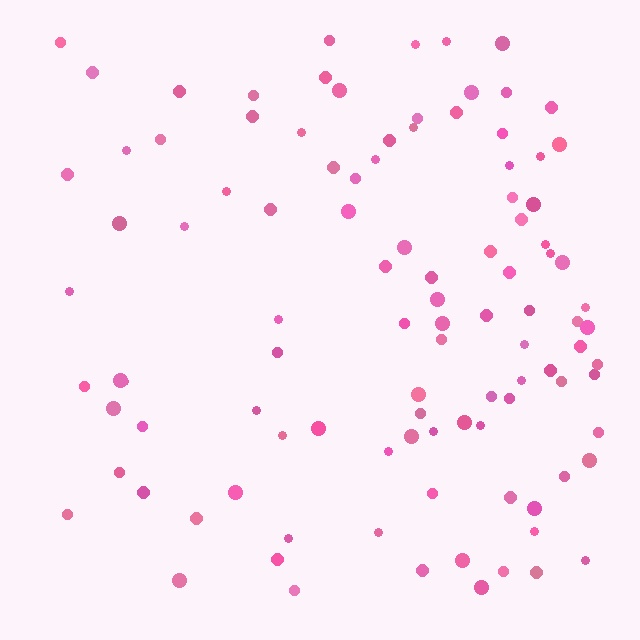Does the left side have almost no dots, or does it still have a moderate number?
Still a moderate number, just noticeably fewer than the right.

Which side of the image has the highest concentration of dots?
The right.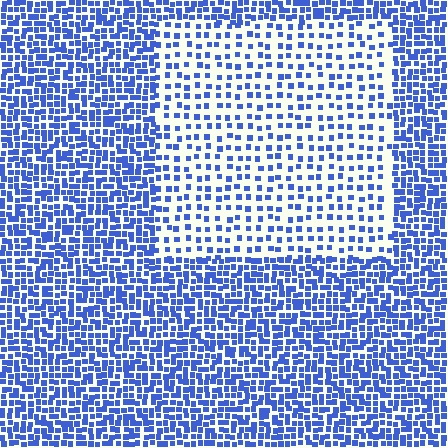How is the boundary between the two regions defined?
The boundary is defined by a change in element density (approximately 2.3x ratio). All elements are the same color, size, and shape.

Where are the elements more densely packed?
The elements are more densely packed outside the rectangle boundary.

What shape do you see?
I see a rectangle.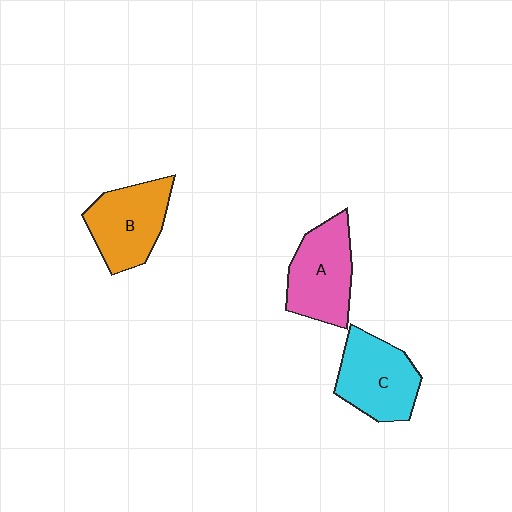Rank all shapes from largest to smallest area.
From largest to smallest: A (pink), C (cyan), B (orange).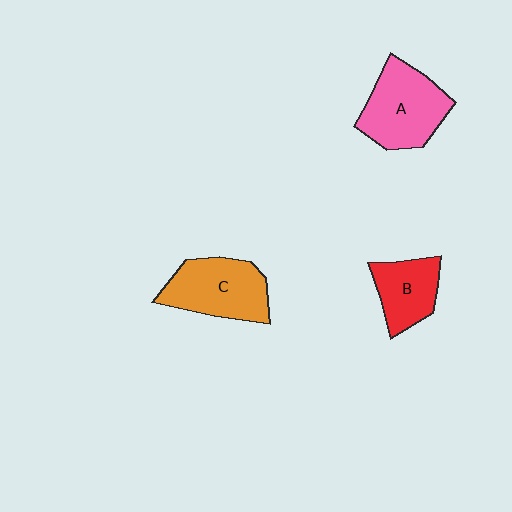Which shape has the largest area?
Shape A (pink).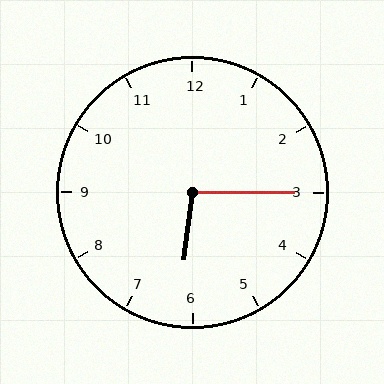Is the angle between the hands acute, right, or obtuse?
It is obtuse.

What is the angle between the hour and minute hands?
Approximately 98 degrees.